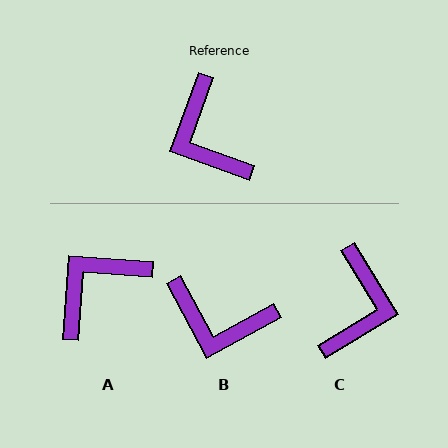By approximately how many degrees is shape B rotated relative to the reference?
Approximately 48 degrees counter-clockwise.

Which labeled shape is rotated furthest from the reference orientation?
C, about 141 degrees away.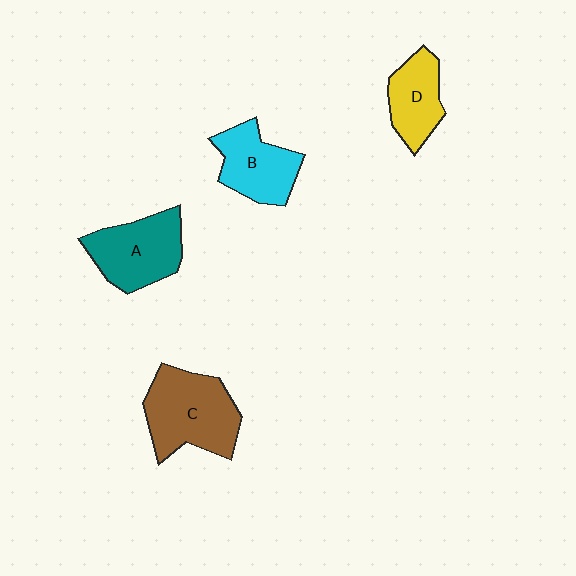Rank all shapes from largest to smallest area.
From largest to smallest: C (brown), A (teal), B (cyan), D (yellow).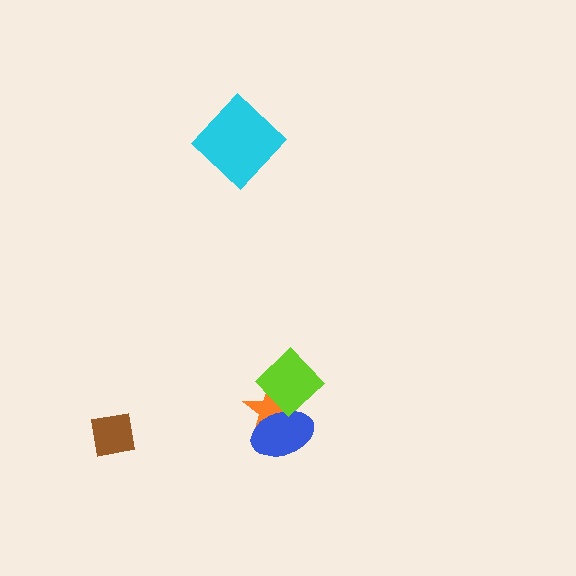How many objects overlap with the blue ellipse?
2 objects overlap with the blue ellipse.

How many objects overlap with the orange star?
2 objects overlap with the orange star.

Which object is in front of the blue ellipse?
The lime diamond is in front of the blue ellipse.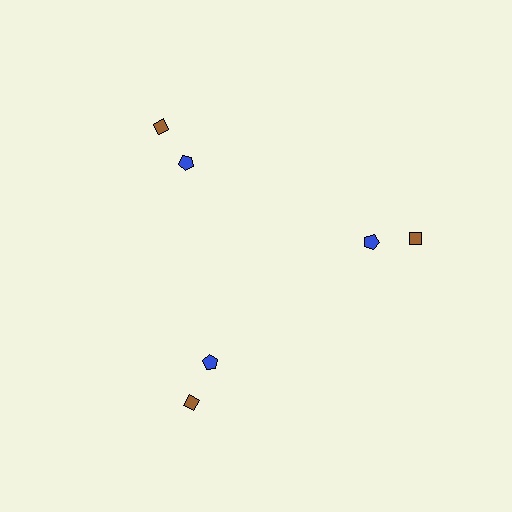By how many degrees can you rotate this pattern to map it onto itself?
The pattern maps onto itself every 120 degrees of rotation.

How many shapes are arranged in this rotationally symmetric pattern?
There are 6 shapes, arranged in 3 groups of 2.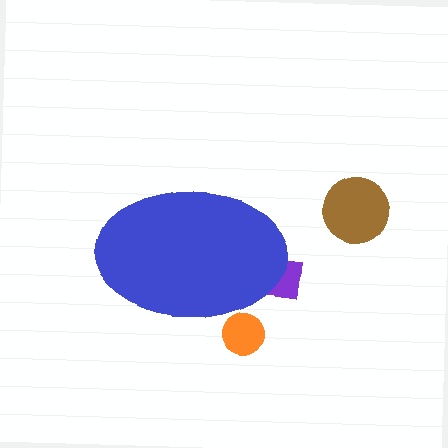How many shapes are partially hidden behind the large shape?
2 shapes are partially hidden.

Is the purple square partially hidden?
Yes, the purple square is partially hidden behind the blue ellipse.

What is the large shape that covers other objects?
A blue ellipse.